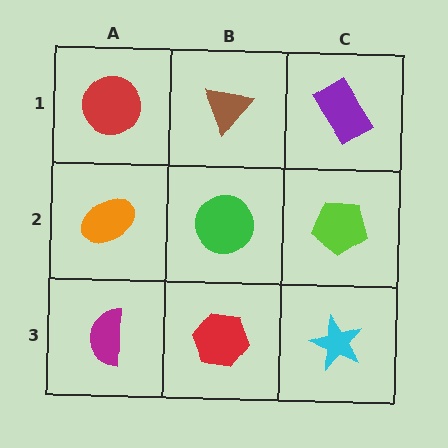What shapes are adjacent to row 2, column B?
A brown triangle (row 1, column B), a red hexagon (row 3, column B), an orange ellipse (row 2, column A), a lime pentagon (row 2, column C).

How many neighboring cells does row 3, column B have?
3.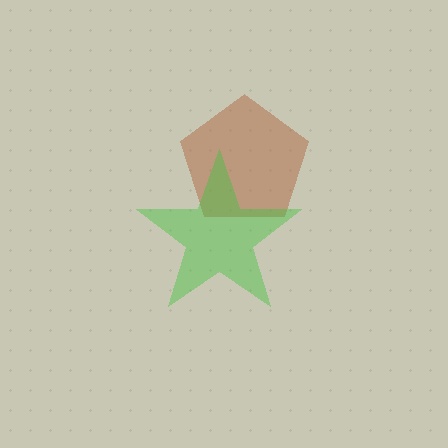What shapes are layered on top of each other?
The layered shapes are: a brown pentagon, a green star.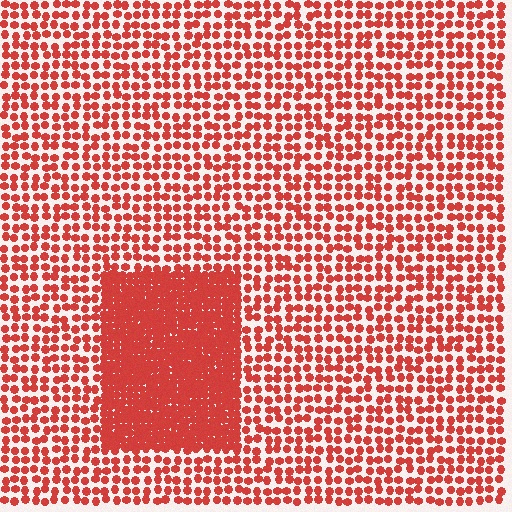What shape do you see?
I see a rectangle.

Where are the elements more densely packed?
The elements are more densely packed inside the rectangle boundary.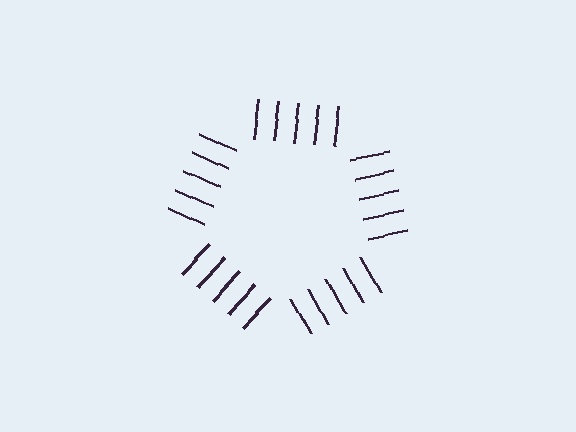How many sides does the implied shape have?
5 sides — the line-ends trace a pentagon.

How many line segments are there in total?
25 — 5 along each of the 5 edges.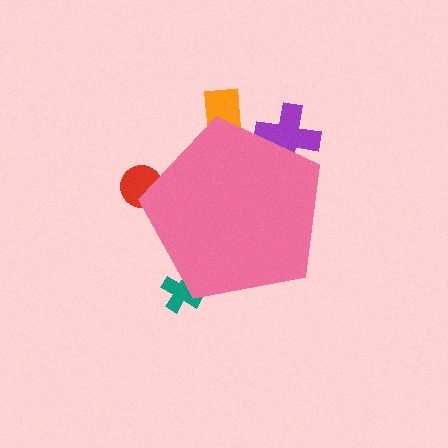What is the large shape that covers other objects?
A pink pentagon.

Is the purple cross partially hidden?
Yes, the purple cross is partially hidden behind the pink pentagon.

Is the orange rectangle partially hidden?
Yes, the orange rectangle is partially hidden behind the pink pentagon.